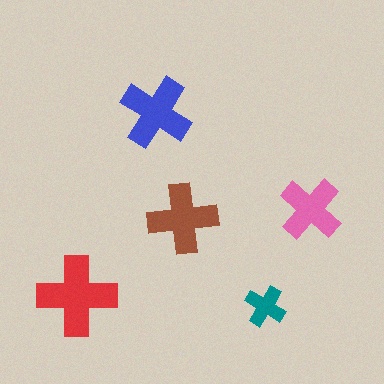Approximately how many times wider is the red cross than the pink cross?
About 1.5 times wider.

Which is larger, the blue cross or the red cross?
The red one.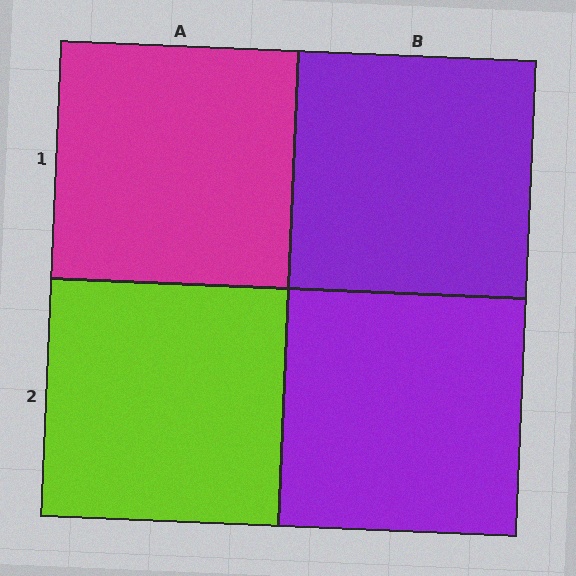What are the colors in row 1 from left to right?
Magenta, purple.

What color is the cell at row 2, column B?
Purple.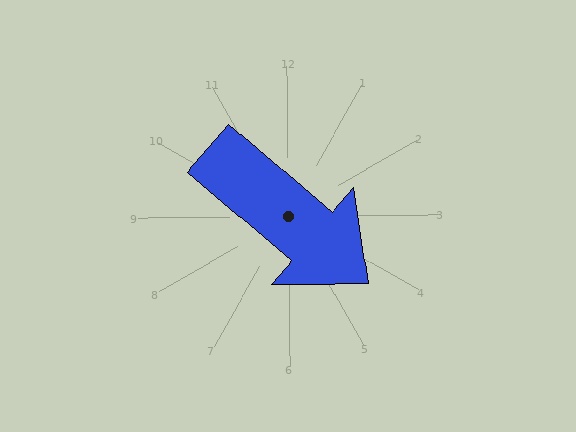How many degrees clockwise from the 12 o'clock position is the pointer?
Approximately 131 degrees.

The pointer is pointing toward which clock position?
Roughly 4 o'clock.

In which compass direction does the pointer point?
Southeast.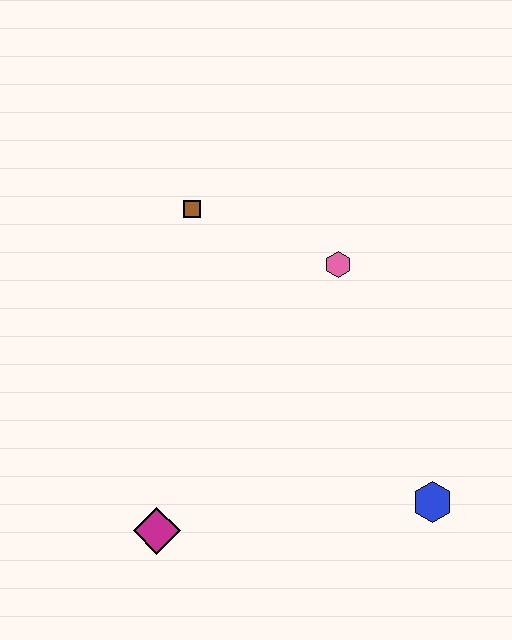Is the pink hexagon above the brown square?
No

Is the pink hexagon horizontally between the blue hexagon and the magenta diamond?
Yes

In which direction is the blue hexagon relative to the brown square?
The blue hexagon is below the brown square.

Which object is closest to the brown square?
The pink hexagon is closest to the brown square.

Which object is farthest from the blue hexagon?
The brown square is farthest from the blue hexagon.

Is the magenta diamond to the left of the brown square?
Yes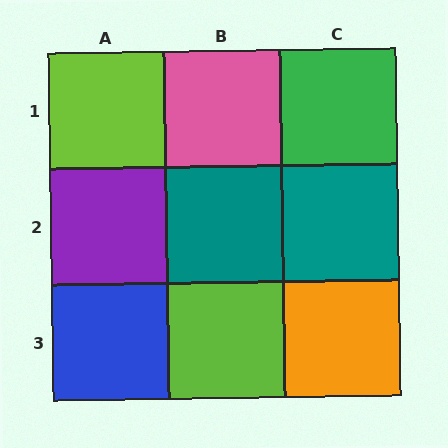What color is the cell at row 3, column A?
Blue.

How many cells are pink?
1 cell is pink.